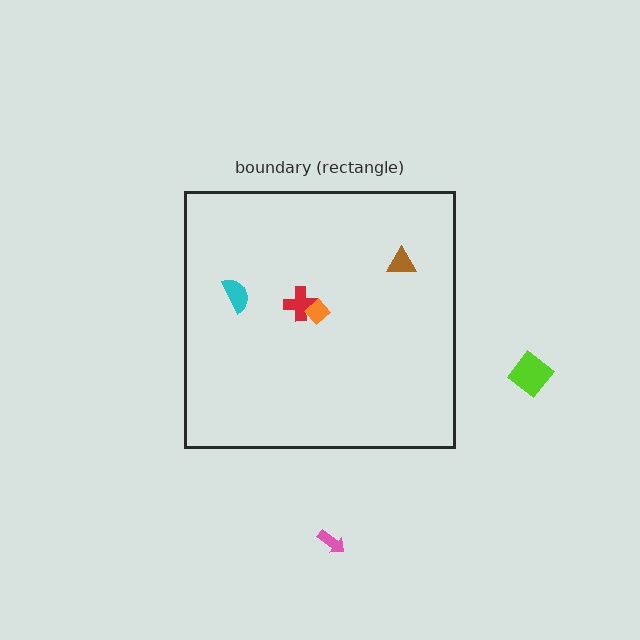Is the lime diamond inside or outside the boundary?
Outside.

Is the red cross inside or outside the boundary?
Inside.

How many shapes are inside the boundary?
4 inside, 2 outside.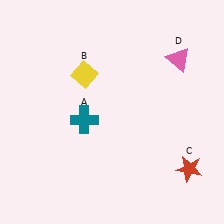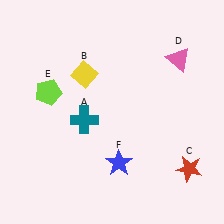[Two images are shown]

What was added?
A lime pentagon (E), a blue star (F) were added in Image 2.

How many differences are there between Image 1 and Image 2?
There are 2 differences between the two images.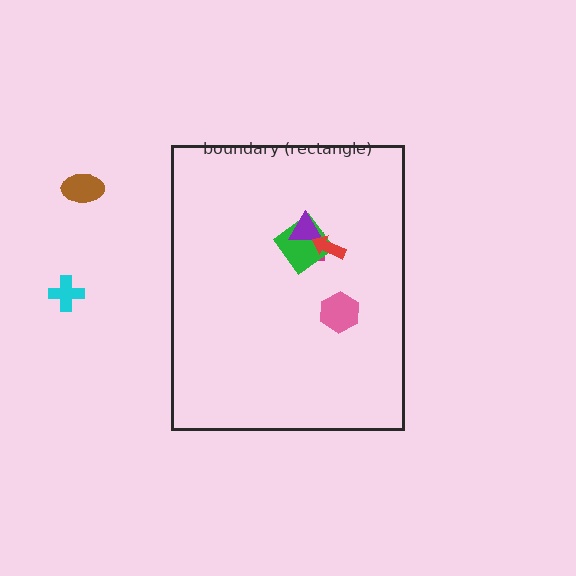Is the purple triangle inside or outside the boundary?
Inside.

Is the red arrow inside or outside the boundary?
Inside.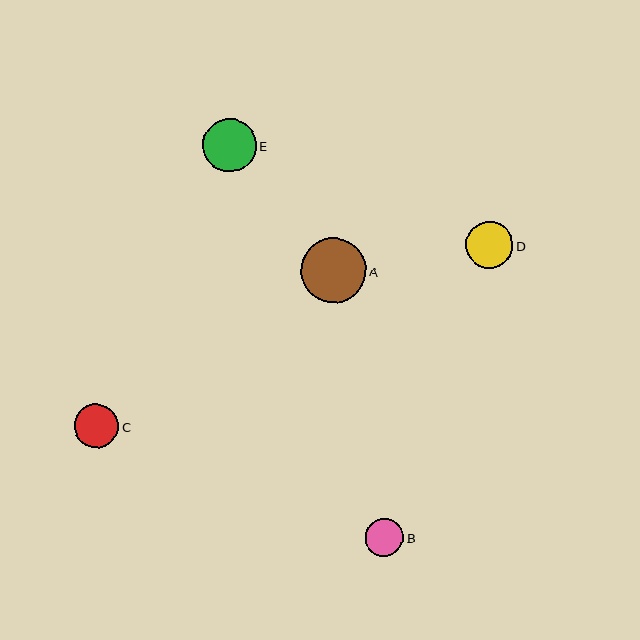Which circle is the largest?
Circle A is the largest with a size of approximately 65 pixels.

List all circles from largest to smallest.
From largest to smallest: A, E, D, C, B.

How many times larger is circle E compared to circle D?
Circle E is approximately 1.1 times the size of circle D.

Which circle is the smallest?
Circle B is the smallest with a size of approximately 38 pixels.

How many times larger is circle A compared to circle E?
Circle A is approximately 1.2 times the size of circle E.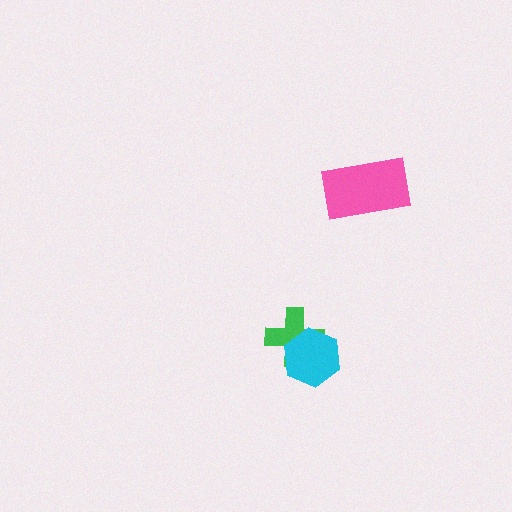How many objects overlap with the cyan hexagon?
1 object overlaps with the cyan hexagon.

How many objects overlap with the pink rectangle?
0 objects overlap with the pink rectangle.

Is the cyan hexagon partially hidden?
No, no other shape covers it.